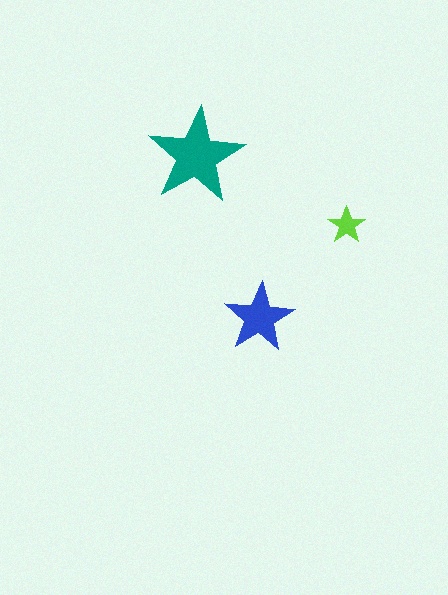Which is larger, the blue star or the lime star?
The blue one.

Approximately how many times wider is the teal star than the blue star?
About 1.5 times wider.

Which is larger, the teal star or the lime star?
The teal one.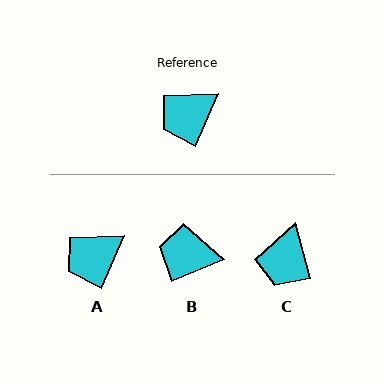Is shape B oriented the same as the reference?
No, it is off by about 43 degrees.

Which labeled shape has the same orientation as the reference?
A.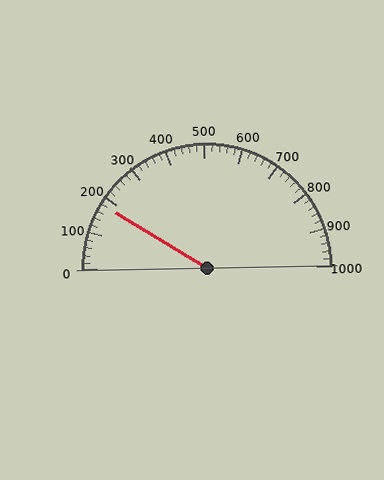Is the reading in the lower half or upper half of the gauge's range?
The reading is in the lower half of the range (0 to 1000).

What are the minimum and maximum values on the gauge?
The gauge ranges from 0 to 1000.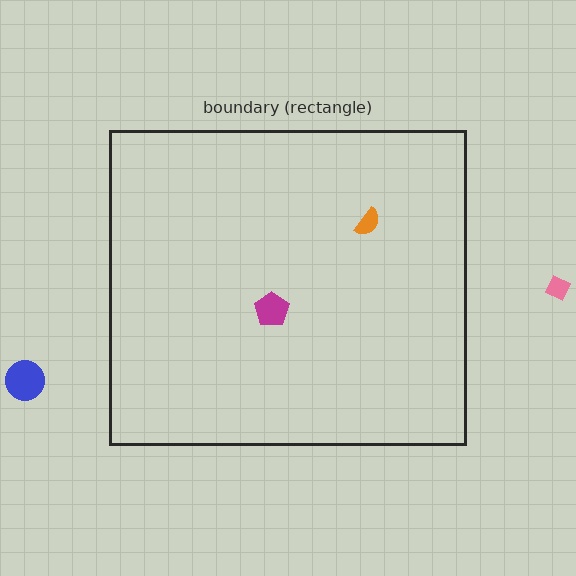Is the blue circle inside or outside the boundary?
Outside.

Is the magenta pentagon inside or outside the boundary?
Inside.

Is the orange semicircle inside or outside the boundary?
Inside.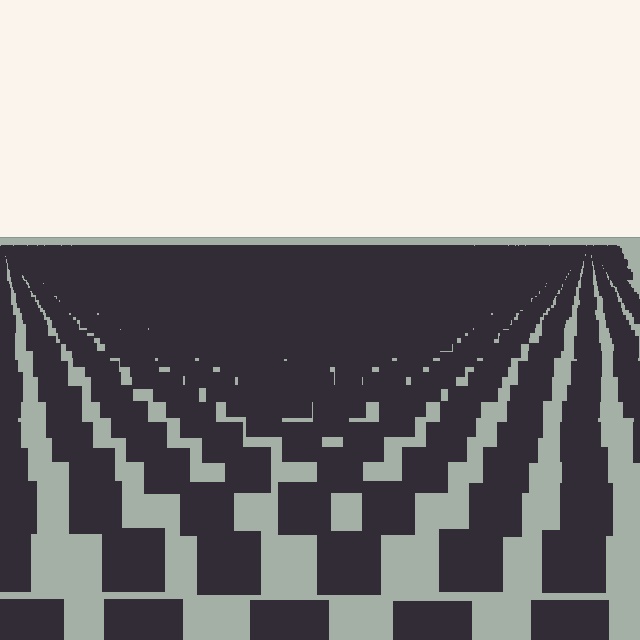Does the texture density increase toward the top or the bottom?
Density increases toward the top.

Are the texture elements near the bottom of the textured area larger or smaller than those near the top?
Larger. Near the bottom, elements are closer to the viewer and appear at a bigger on-screen size.